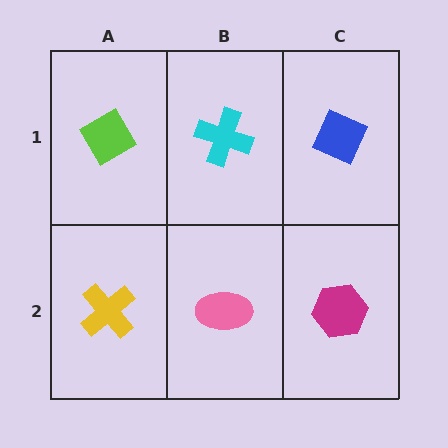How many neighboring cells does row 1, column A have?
2.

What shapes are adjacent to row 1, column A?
A yellow cross (row 2, column A), a cyan cross (row 1, column B).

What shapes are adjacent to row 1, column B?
A pink ellipse (row 2, column B), a lime diamond (row 1, column A), a blue diamond (row 1, column C).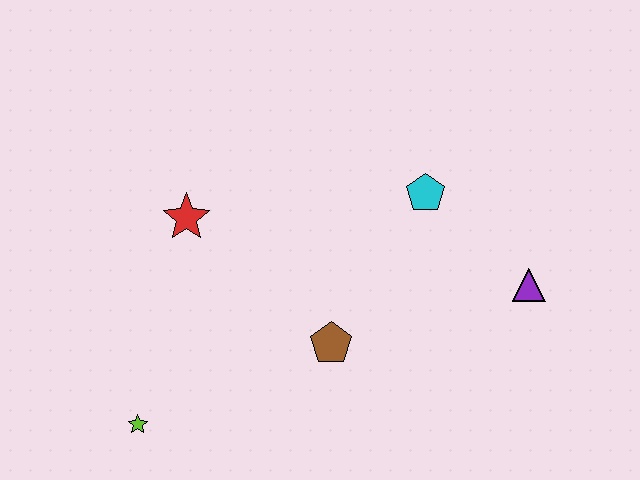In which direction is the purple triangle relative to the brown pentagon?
The purple triangle is to the right of the brown pentagon.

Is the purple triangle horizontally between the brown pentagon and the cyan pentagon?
No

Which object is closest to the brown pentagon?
The cyan pentagon is closest to the brown pentagon.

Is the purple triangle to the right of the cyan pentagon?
Yes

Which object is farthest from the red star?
The purple triangle is farthest from the red star.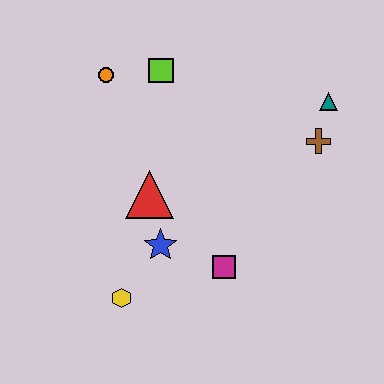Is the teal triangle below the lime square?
Yes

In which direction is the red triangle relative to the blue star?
The red triangle is above the blue star.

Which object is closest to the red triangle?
The blue star is closest to the red triangle.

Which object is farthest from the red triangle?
The teal triangle is farthest from the red triangle.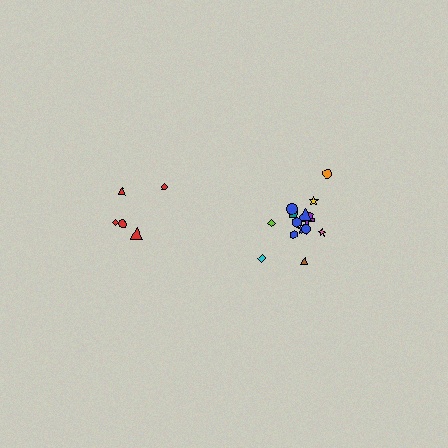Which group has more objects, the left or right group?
The right group.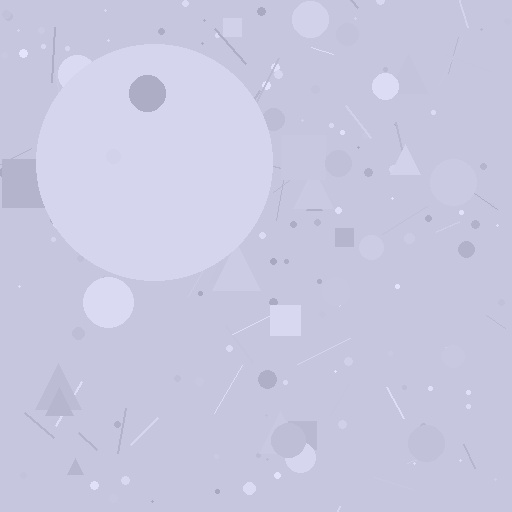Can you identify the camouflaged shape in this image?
The camouflaged shape is a circle.